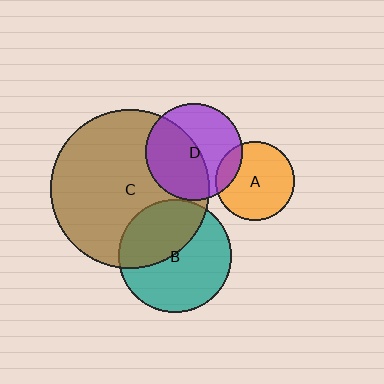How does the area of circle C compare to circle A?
Approximately 4.1 times.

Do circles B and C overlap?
Yes.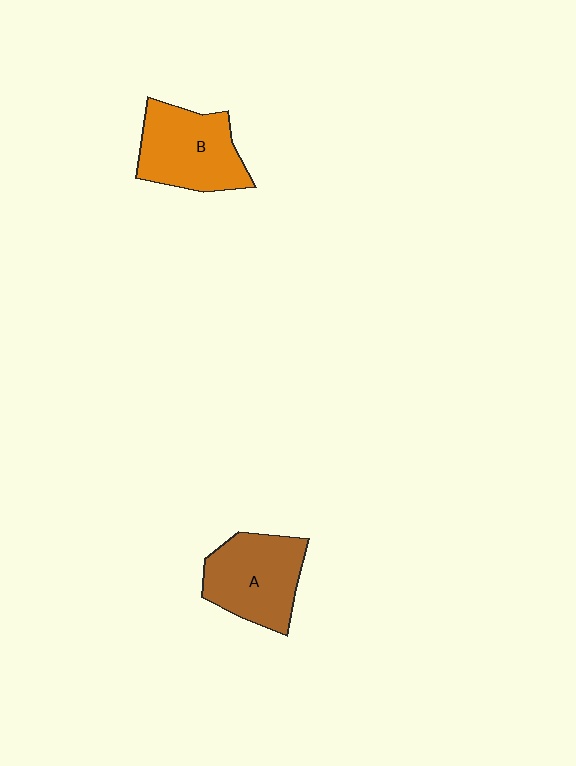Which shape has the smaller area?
Shape A (brown).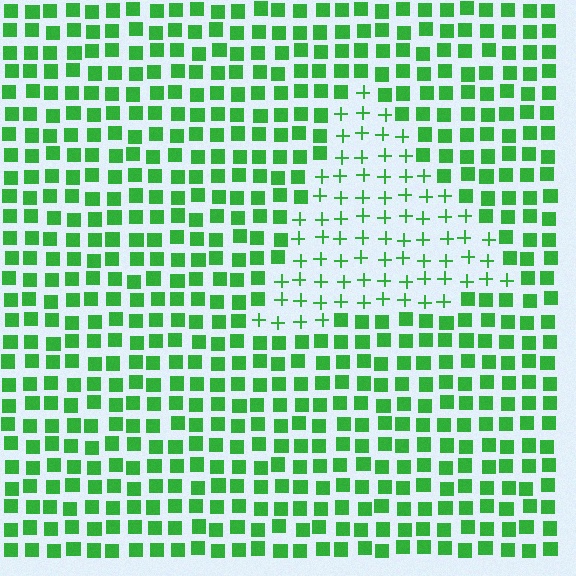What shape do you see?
I see a triangle.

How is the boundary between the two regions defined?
The boundary is defined by a change in element shape: plus signs inside vs. squares outside. All elements share the same color and spacing.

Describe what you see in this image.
The image is filled with small green elements arranged in a uniform grid. A triangle-shaped region contains plus signs, while the surrounding area contains squares. The boundary is defined purely by the change in element shape.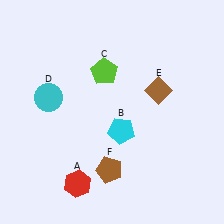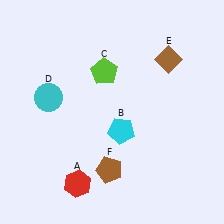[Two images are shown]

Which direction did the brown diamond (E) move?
The brown diamond (E) moved up.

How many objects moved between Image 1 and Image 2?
1 object moved between the two images.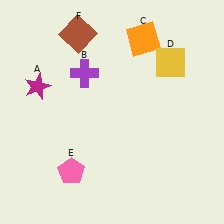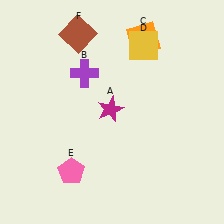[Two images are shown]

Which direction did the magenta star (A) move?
The magenta star (A) moved right.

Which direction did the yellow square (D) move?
The yellow square (D) moved left.